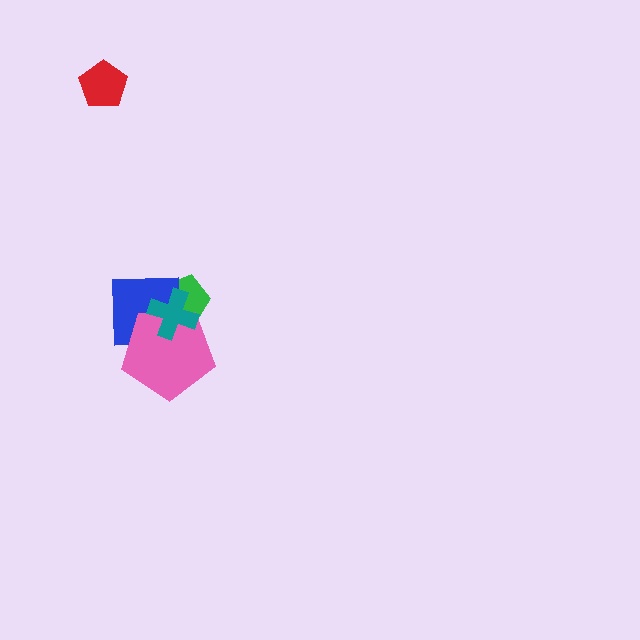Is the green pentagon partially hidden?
Yes, it is partially covered by another shape.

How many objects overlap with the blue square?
3 objects overlap with the blue square.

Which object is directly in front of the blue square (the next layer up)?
The pink pentagon is directly in front of the blue square.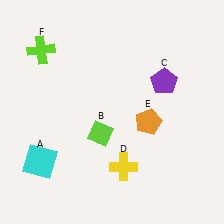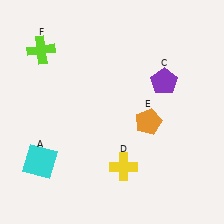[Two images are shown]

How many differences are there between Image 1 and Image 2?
There is 1 difference between the two images.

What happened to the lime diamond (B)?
The lime diamond (B) was removed in Image 2. It was in the bottom-left area of Image 1.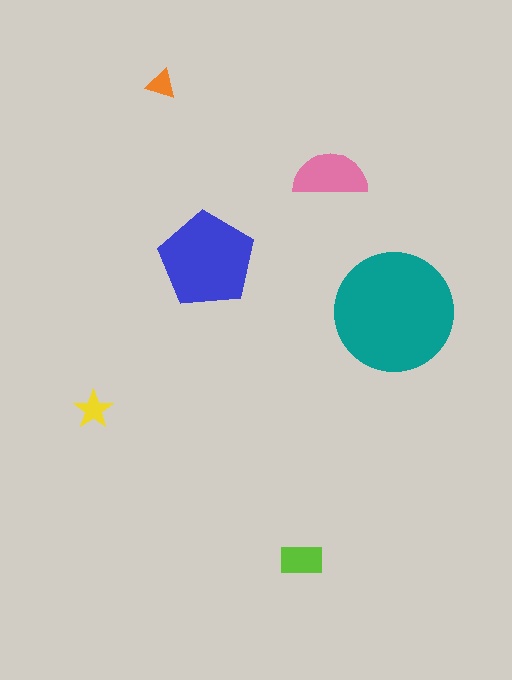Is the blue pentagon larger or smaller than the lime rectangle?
Larger.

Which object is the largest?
The teal circle.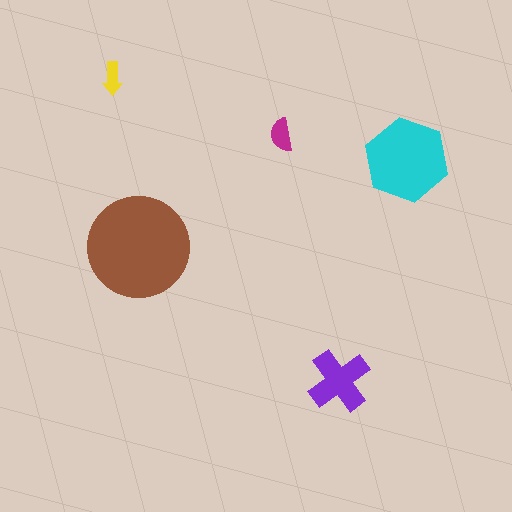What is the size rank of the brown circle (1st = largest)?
1st.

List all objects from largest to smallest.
The brown circle, the cyan hexagon, the purple cross, the magenta semicircle, the yellow arrow.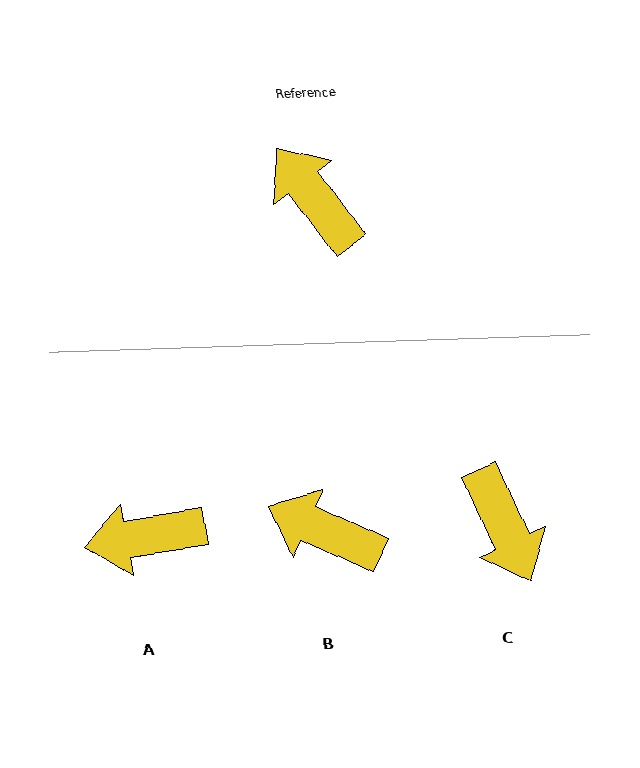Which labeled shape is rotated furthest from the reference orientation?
C, about 167 degrees away.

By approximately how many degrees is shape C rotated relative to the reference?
Approximately 167 degrees counter-clockwise.